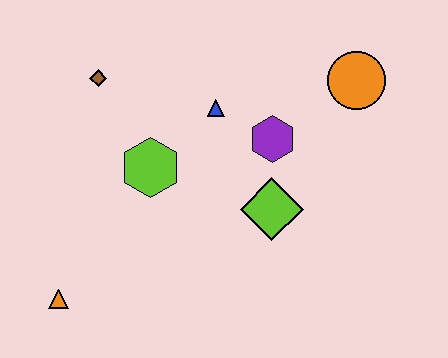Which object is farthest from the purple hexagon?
The orange triangle is farthest from the purple hexagon.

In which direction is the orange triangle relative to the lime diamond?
The orange triangle is to the left of the lime diamond.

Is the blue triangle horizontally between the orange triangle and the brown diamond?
No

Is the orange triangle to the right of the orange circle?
No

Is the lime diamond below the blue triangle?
Yes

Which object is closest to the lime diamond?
The purple hexagon is closest to the lime diamond.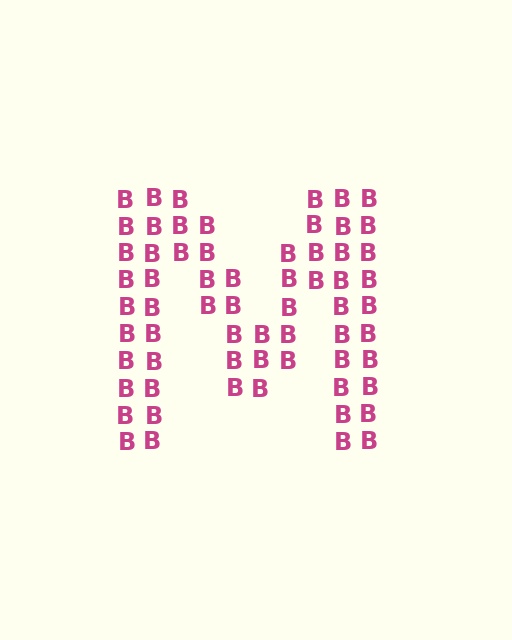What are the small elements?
The small elements are letter B's.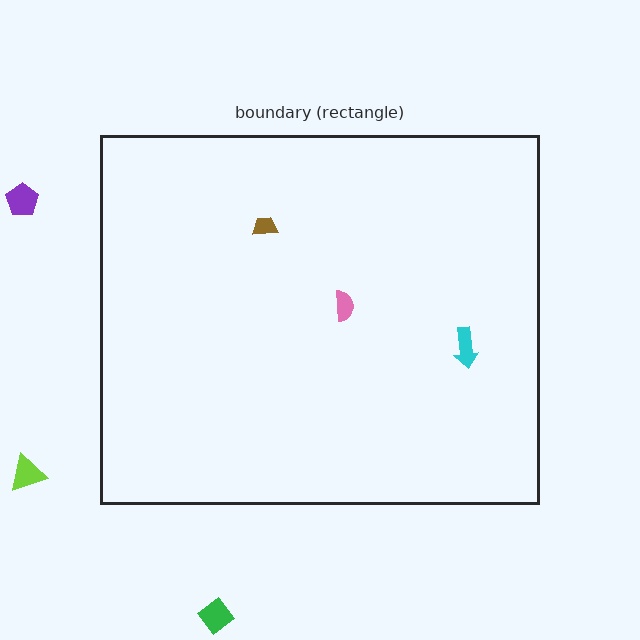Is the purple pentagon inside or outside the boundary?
Outside.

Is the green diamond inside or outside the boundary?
Outside.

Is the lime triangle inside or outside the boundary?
Outside.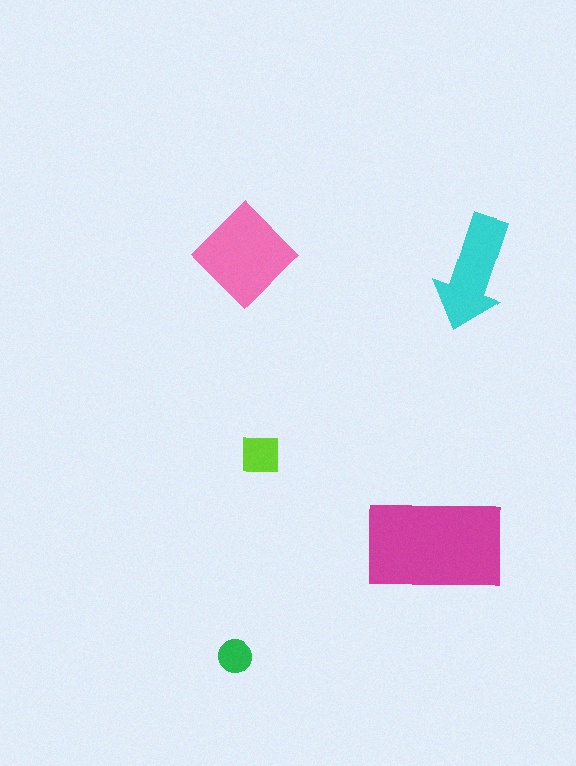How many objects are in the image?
There are 5 objects in the image.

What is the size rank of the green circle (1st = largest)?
5th.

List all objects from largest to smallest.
The magenta rectangle, the pink diamond, the cyan arrow, the lime square, the green circle.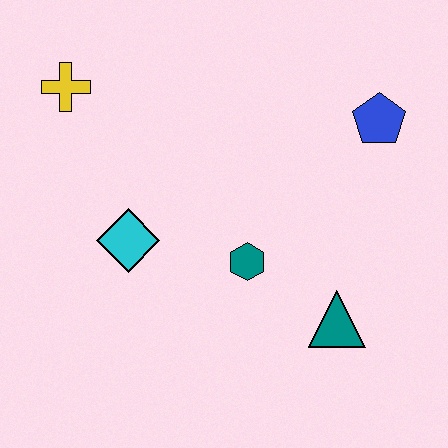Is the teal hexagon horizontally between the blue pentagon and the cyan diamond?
Yes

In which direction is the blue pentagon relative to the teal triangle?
The blue pentagon is above the teal triangle.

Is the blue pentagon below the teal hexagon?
No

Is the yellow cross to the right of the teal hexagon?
No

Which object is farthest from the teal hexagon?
The yellow cross is farthest from the teal hexagon.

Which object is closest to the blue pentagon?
The teal hexagon is closest to the blue pentagon.